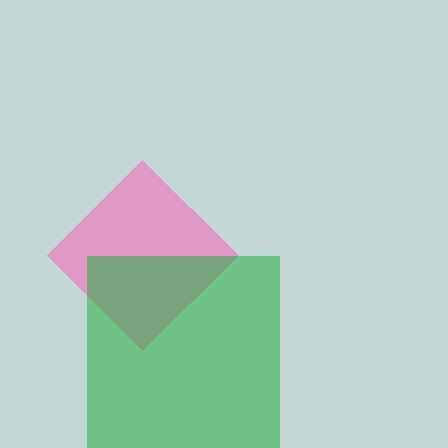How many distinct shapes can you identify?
There are 2 distinct shapes: a pink diamond, a green square.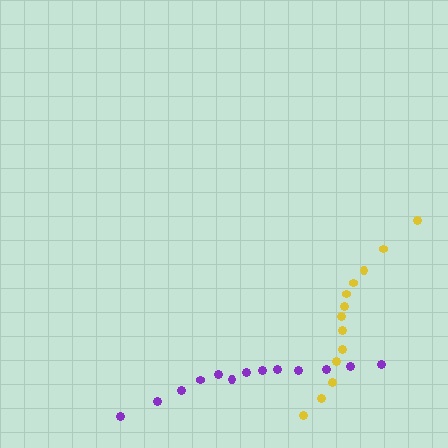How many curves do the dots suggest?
There are 2 distinct paths.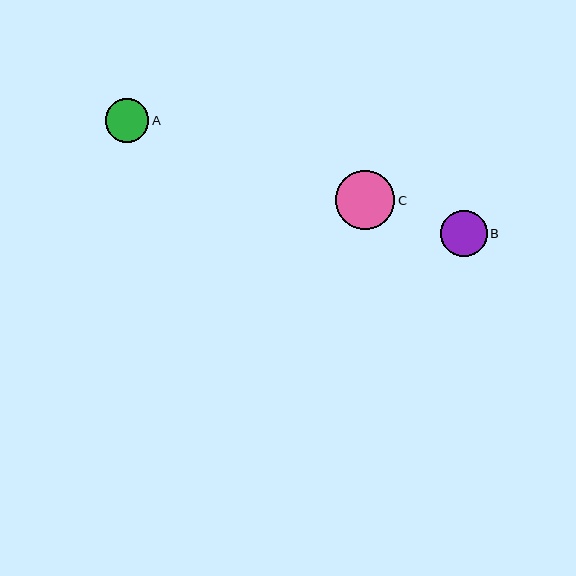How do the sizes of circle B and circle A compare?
Circle B and circle A are approximately the same size.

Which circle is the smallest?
Circle A is the smallest with a size of approximately 44 pixels.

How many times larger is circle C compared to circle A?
Circle C is approximately 1.4 times the size of circle A.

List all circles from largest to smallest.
From largest to smallest: C, B, A.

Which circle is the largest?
Circle C is the largest with a size of approximately 59 pixels.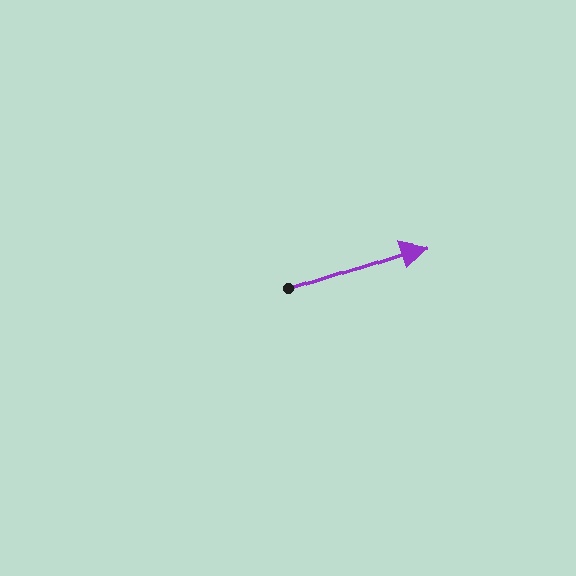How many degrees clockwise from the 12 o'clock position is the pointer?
Approximately 72 degrees.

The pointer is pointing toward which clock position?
Roughly 2 o'clock.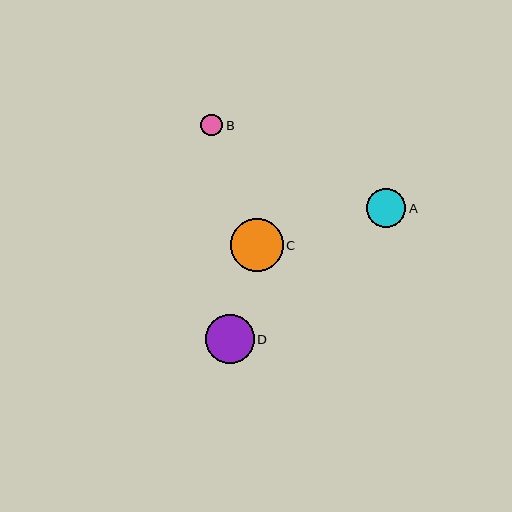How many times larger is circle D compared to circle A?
Circle D is approximately 1.2 times the size of circle A.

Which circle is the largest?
Circle C is the largest with a size of approximately 53 pixels.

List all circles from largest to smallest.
From largest to smallest: C, D, A, B.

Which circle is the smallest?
Circle B is the smallest with a size of approximately 22 pixels.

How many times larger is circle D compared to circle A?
Circle D is approximately 1.2 times the size of circle A.